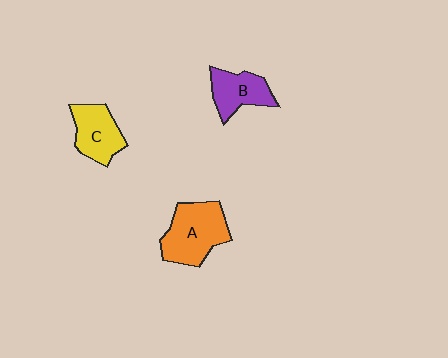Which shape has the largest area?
Shape A (orange).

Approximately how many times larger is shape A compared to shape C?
Approximately 1.4 times.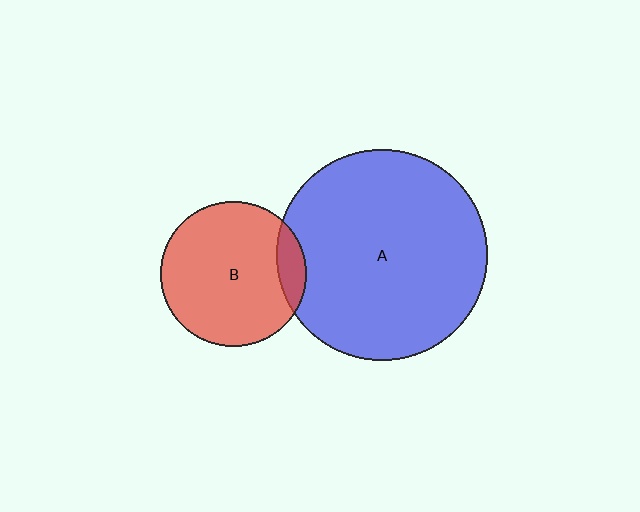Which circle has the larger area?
Circle A (blue).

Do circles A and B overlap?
Yes.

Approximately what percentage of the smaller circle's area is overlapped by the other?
Approximately 10%.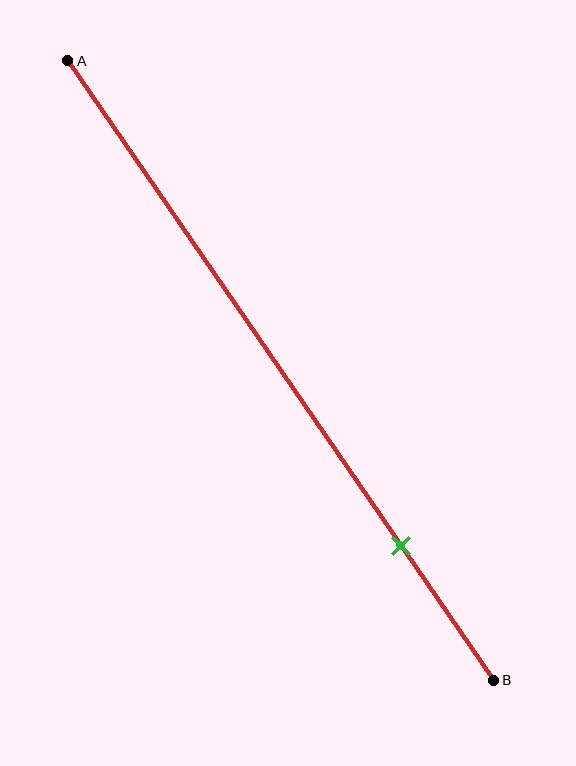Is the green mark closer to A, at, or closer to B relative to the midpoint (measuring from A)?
The green mark is closer to point B than the midpoint of segment AB.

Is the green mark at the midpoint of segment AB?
No, the mark is at about 80% from A, not at the 50% midpoint.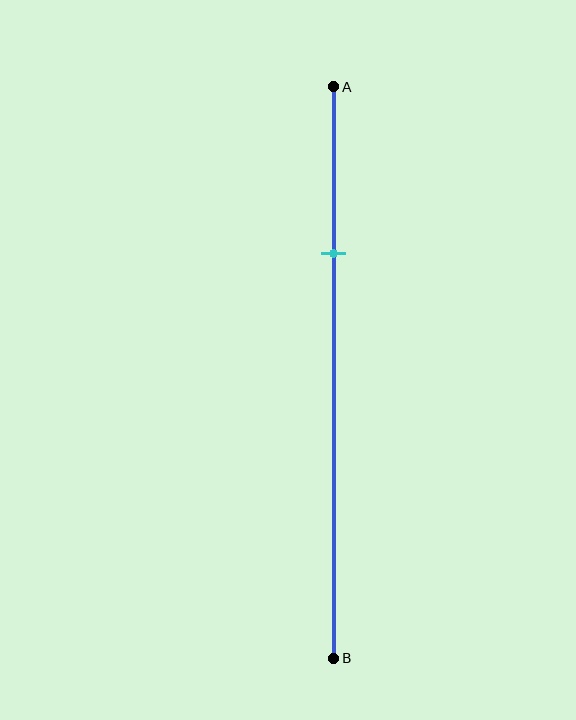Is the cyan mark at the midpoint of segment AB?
No, the mark is at about 30% from A, not at the 50% midpoint.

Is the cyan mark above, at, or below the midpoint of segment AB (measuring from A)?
The cyan mark is above the midpoint of segment AB.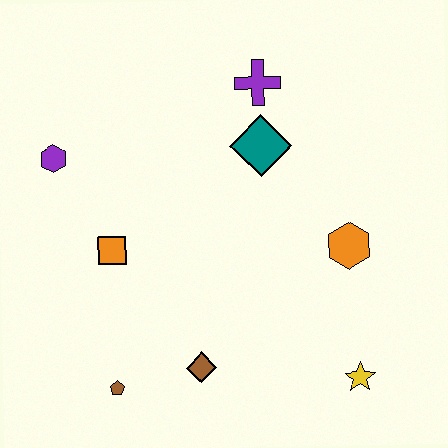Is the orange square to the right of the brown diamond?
No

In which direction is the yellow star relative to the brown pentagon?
The yellow star is to the right of the brown pentagon.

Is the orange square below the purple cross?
Yes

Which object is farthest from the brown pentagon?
The purple cross is farthest from the brown pentagon.